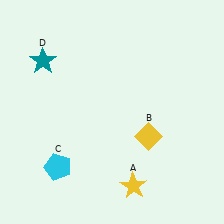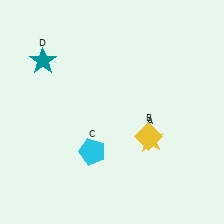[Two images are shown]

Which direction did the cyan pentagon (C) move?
The cyan pentagon (C) moved right.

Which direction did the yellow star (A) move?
The yellow star (A) moved up.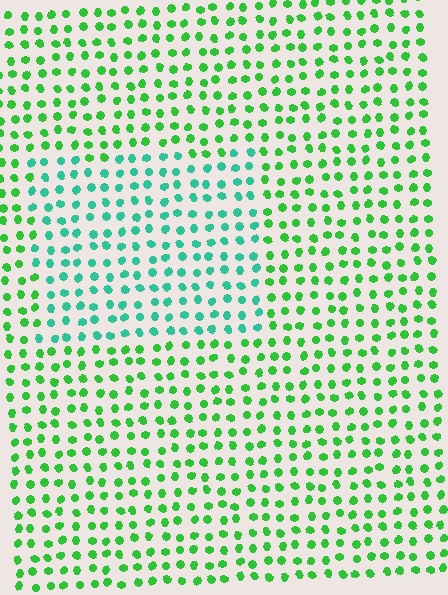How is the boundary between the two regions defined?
The boundary is defined purely by a slight shift in hue (about 40 degrees). Spacing, size, and orientation are identical on both sides.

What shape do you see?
I see a rectangle.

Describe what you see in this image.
The image is filled with small green elements in a uniform arrangement. A rectangle-shaped region is visible where the elements are tinted to a slightly different hue, forming a subtle color boundary.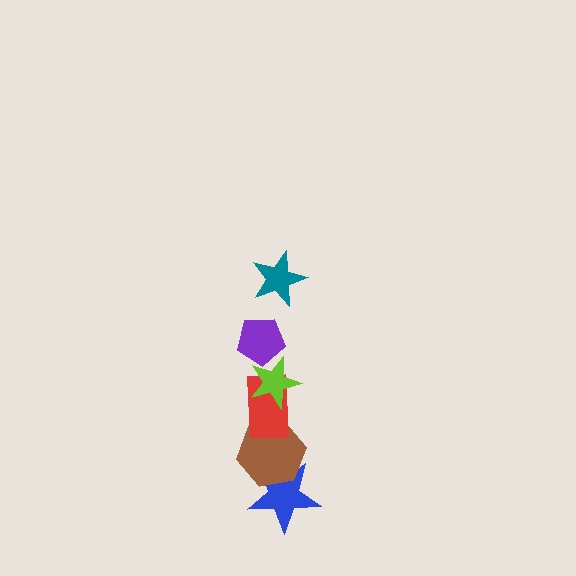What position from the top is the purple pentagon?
The purple pentagon is 2nd from the top.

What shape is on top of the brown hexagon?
The red rectangle is on top of the brown hexagon.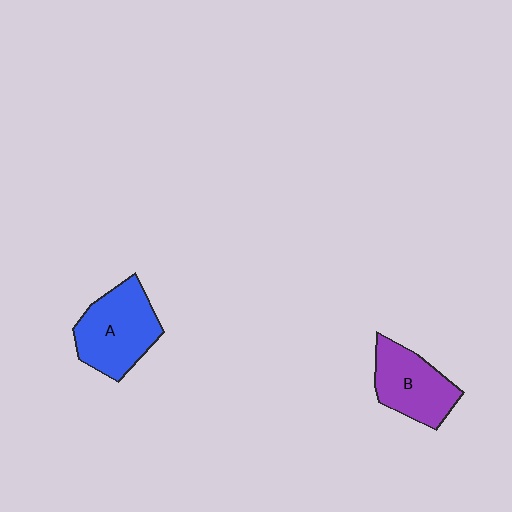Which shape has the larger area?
Shape A (blue).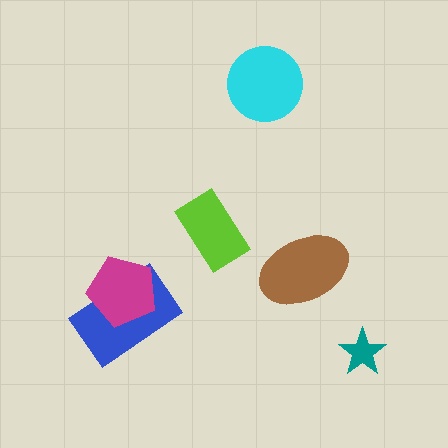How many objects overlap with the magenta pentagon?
1 object overlaps with the magenta pentagon.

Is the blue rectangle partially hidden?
Yes, it is partially covered by another shape.